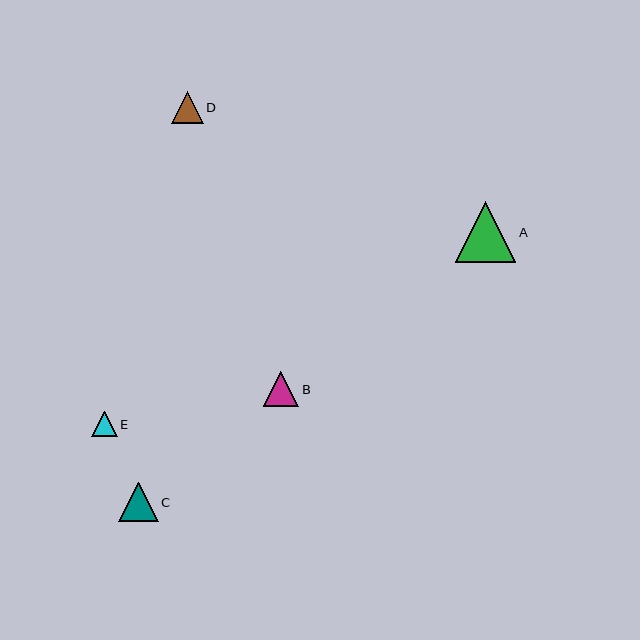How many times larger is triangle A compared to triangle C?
Triangle A is approximately 1.5 times the size of triangle C.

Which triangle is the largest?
Triangle A is the largest with a size of approximately 61 pixels.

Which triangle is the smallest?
Triangle E is the smallest with a size of approximately 25 pixels.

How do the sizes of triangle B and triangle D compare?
Triangle B and triangle D are approximately the same size.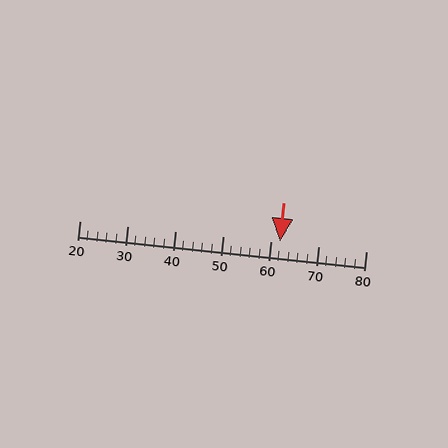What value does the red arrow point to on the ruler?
The red arrow points to approximately 62.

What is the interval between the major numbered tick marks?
The major tick marks are spaced 10 units apart.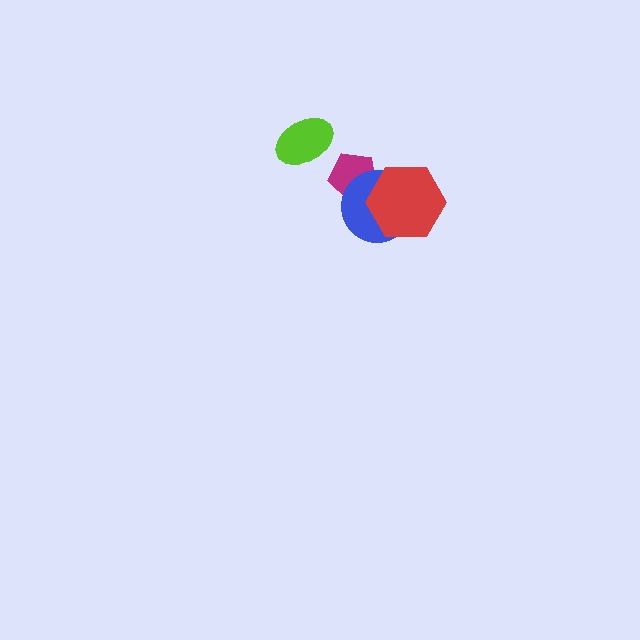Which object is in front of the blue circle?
The red hexagon is in front of the blue circle.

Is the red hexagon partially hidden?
No, no other shape covers it.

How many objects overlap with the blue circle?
2 objects overlap with the blue circle.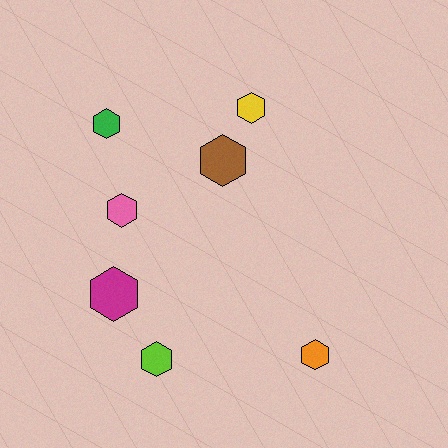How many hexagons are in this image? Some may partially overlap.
There are 7 hexagons.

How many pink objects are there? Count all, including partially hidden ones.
There is 1 pink object.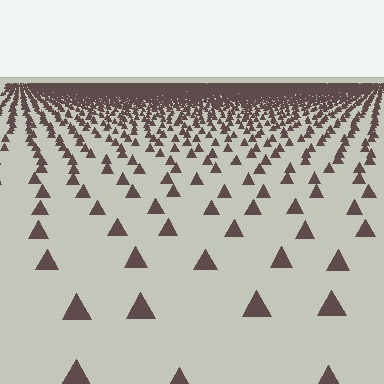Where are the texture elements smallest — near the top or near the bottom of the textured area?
Near the top.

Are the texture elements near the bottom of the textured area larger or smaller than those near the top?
Larger. Near the bottom, elements are closer to the viewer and appear at a bigger on-screen size.